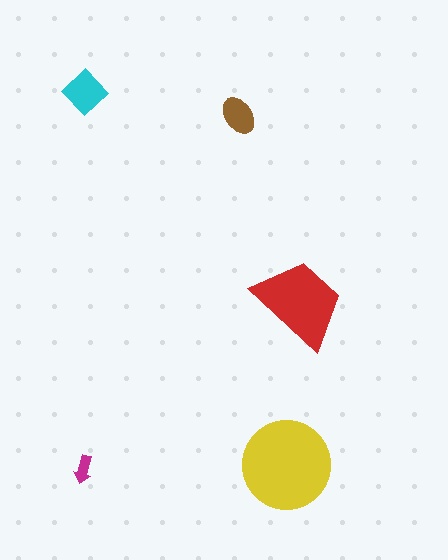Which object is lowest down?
The magenta arrow is bottommost.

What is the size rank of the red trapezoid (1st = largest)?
2nd.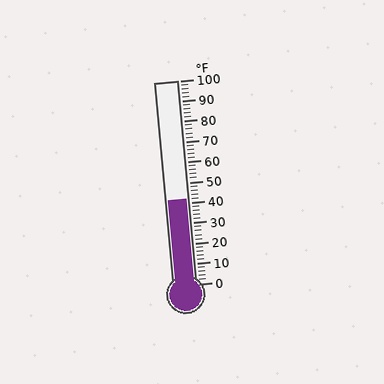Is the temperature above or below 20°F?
The temperature is above 20°F.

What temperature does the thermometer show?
The thermometer shows approximately 42°F.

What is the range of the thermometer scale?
The thermometer scale ranges from 0°F to 100°F.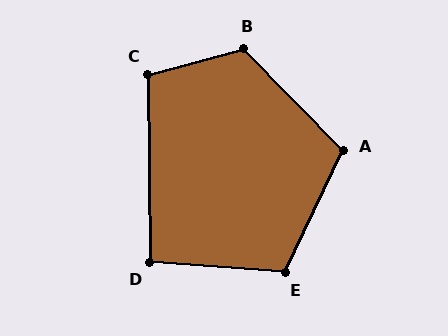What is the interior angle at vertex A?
Approximately 110 degrees (obtuse).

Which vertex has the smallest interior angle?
D, at approximately 94 degrees.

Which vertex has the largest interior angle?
B, at approximately 120 degrees.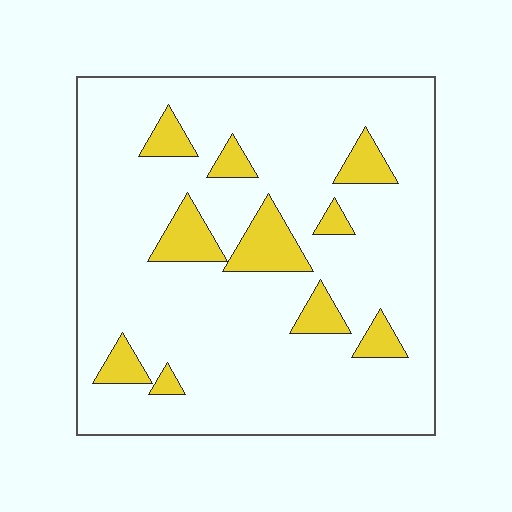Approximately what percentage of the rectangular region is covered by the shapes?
Approximately 15%.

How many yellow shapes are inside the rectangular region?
10.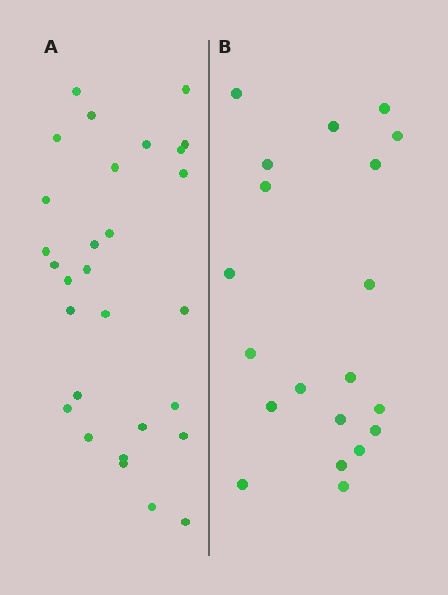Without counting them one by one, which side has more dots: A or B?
Region A (the left region) has more dots.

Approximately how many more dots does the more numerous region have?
Region A has roughly 8 or so more dots than region B.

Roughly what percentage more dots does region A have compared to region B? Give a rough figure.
About 45% more.